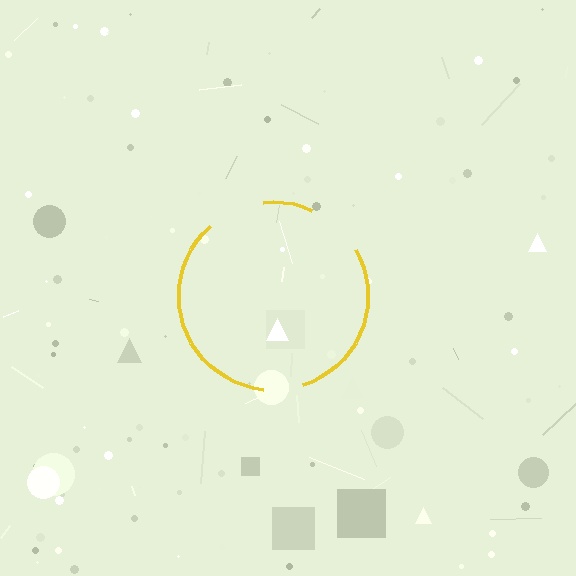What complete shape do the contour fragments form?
The contour fragments form a circle.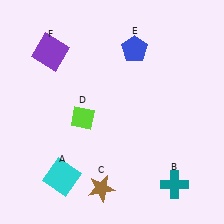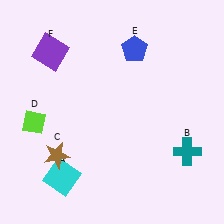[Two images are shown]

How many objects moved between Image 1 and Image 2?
3 objects moved between the two images.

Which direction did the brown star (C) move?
The brown star (C) moved left.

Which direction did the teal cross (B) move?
The teal cross (B) moved up.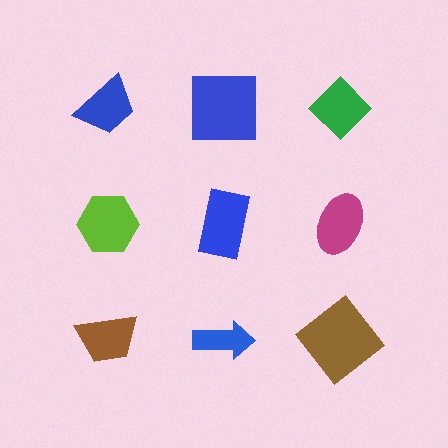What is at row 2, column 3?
A magenta ellipse.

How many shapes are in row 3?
3 shapes.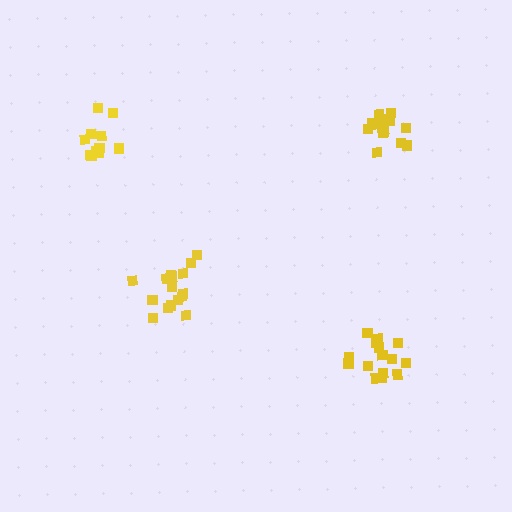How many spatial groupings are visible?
There are 4 spatial groupings.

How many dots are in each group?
Group 1: 17 dots, Group 2: 12 dots, Group 3: 14 dots, Group 4: 15 dots (58 total).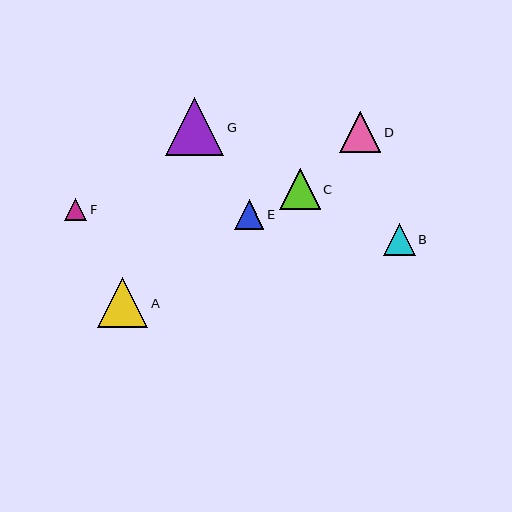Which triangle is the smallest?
Triangle F is the smallest with a size of approximately 22 pixels.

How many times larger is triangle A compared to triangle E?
Triangle A is approximately 1.7 times the size of triangle E.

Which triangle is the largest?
Triangle G is the largest with a size of approximately 58 pixels.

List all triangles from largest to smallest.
From largest to smallest: G, A, C, D, B, E, F.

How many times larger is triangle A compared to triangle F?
Triangle A is approximately 2.3 times the size of triangle F.